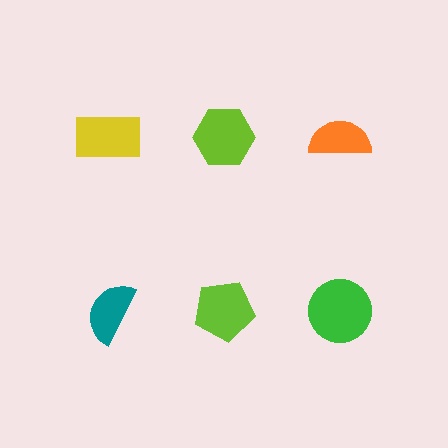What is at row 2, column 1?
A teal semicircle.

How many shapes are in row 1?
3 shapes.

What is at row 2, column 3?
A green circle.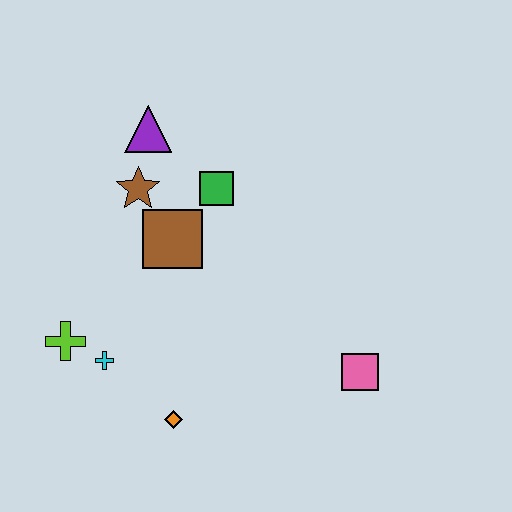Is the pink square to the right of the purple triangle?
Yes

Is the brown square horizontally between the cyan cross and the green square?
Yes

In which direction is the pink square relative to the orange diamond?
The pink square is to the right of the orange diamond.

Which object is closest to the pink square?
The orange diamond is closest to the pink square.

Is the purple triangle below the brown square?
No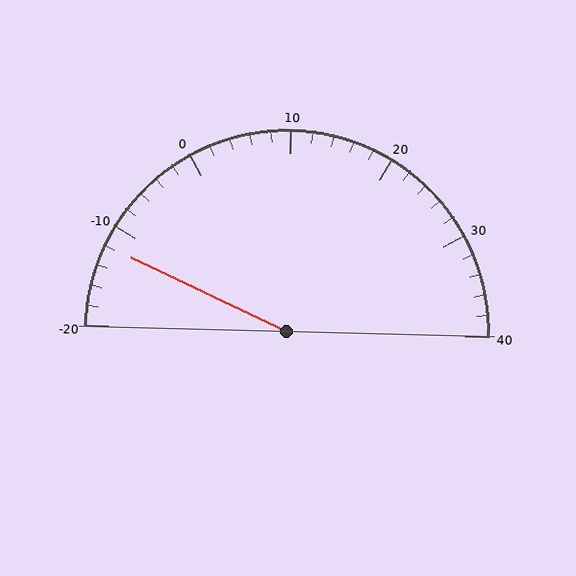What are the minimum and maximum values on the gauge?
The gauge ranges from -20 to 40.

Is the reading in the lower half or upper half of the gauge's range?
The reading is in the lower half of the range (-20 to 40).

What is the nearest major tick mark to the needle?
The nearest major tick mark is -10.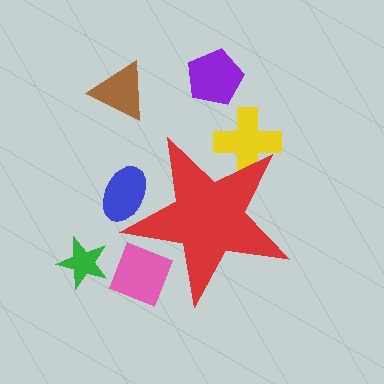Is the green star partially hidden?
No, the green star is fully visible.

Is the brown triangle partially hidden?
No, the brown triangle is fully visible.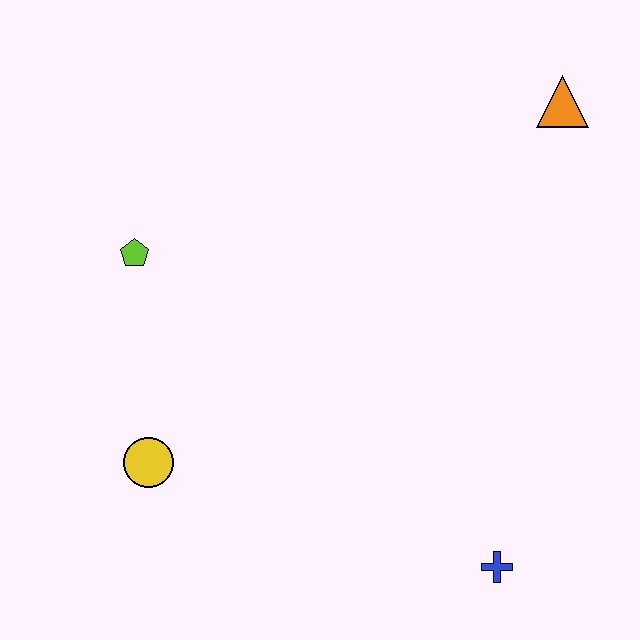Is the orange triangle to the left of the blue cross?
No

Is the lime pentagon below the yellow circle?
No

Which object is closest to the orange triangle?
The lime pentagon is closest to the orange triangle.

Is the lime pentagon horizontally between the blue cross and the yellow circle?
No